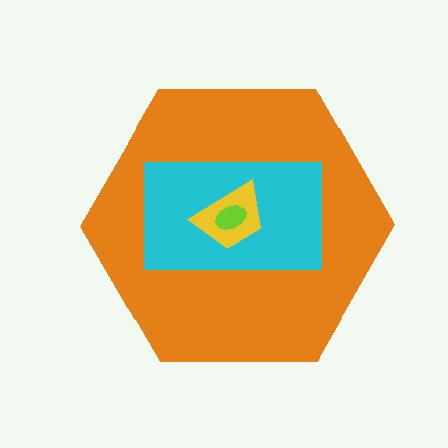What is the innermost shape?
The lime ellipse.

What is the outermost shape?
The orange hexagon.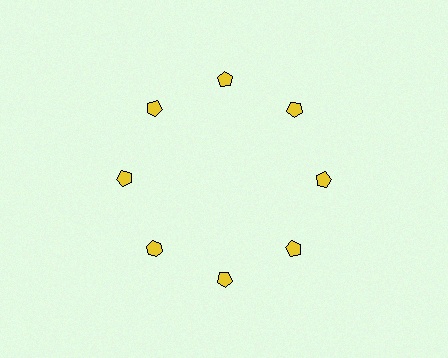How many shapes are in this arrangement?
There are 8 shapes arranged in a ring pattern.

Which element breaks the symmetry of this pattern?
The yellow hexagon at roughly the 8 o'clock position breaks the symmetry. All other shapes are yellow pentagons.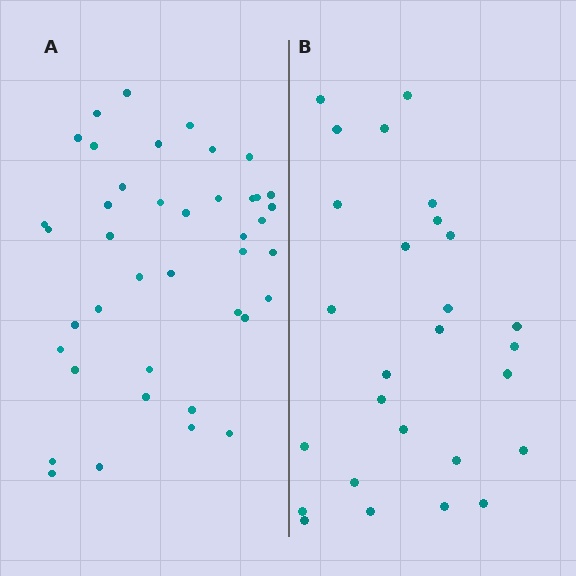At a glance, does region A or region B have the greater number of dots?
Region A (the left region) has more dots.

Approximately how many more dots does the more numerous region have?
Region A has approximately 15 more dots than region B.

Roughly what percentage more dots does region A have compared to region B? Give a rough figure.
About 50% more.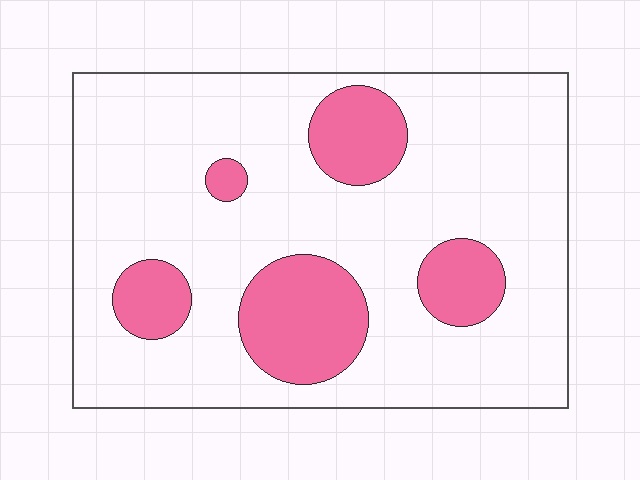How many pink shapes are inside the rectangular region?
5.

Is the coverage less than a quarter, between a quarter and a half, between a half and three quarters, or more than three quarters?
Less than a quarter.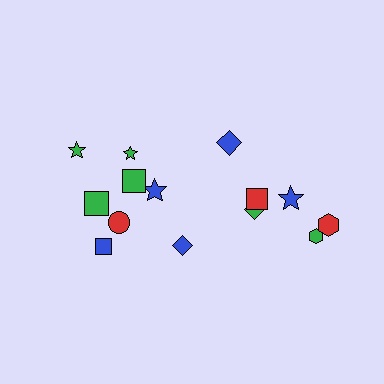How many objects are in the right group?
There are 6 objects.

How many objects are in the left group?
There are 8 objects.